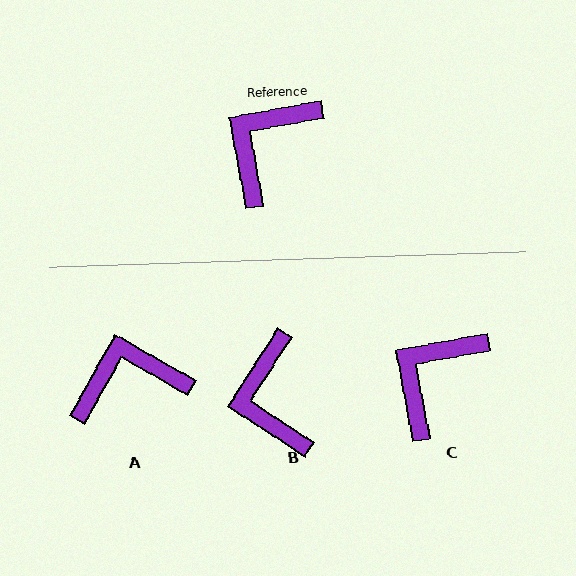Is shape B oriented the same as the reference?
No, it is off by about 46 degrees.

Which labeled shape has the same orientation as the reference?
C.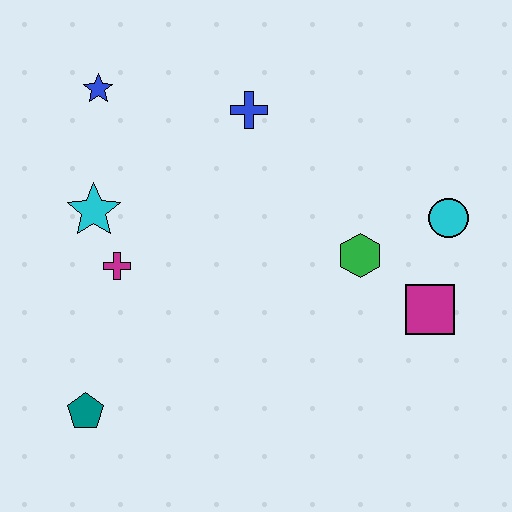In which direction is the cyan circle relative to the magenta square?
The cyan circle is above the magenta square.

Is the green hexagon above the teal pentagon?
Yes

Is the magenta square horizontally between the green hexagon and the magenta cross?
No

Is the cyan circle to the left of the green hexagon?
No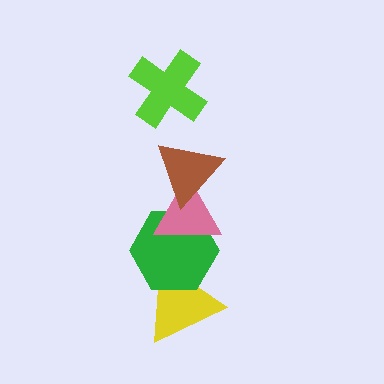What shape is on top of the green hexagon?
The pink triangle is on top of the green hexagon.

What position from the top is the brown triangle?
The brown triangle is 2nd from the top.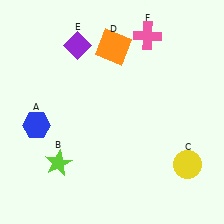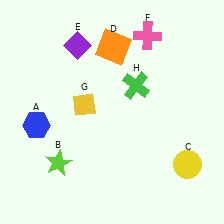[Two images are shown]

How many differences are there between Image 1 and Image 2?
There are 2 differences between the two images.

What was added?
A yellow diamond (G), a green cross (H) were added in Image 2.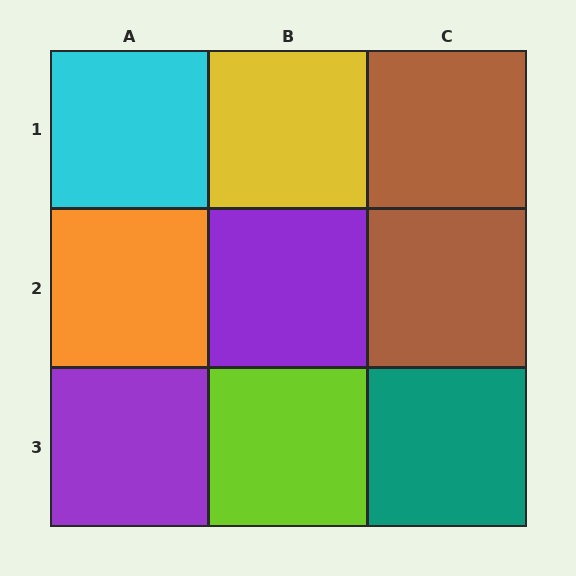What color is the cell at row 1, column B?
Yellow.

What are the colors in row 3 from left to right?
Purple, lime, teal.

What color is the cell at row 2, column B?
Purple.